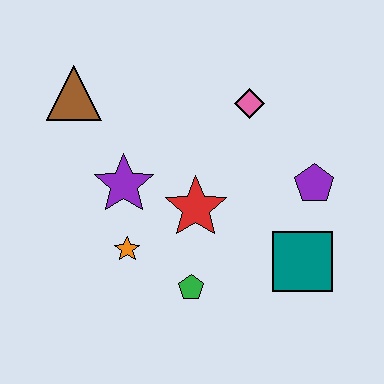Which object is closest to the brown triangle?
The purple star is closest to the brown triangle.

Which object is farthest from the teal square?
The brown triangle is farthest from the teal square.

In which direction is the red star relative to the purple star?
The red star is to the right of the purple star.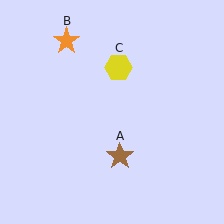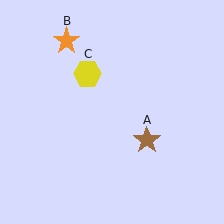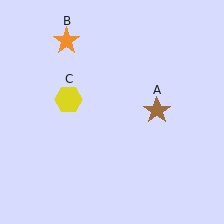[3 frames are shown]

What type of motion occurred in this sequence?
The brown star (object A), yellow hexagon (object C) rotated counterclockwise around the center of the scene.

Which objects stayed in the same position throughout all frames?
Orange star (object B) remained stationary.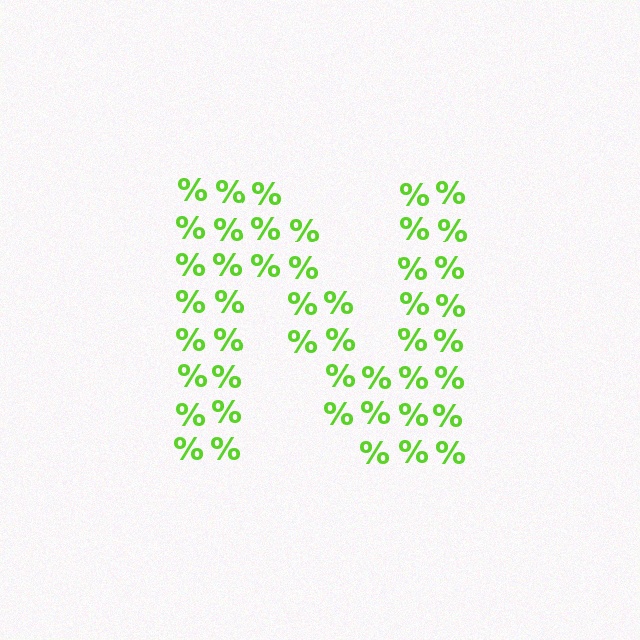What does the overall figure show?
The overall figure shows the letter N.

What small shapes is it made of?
It is made of small percent signs.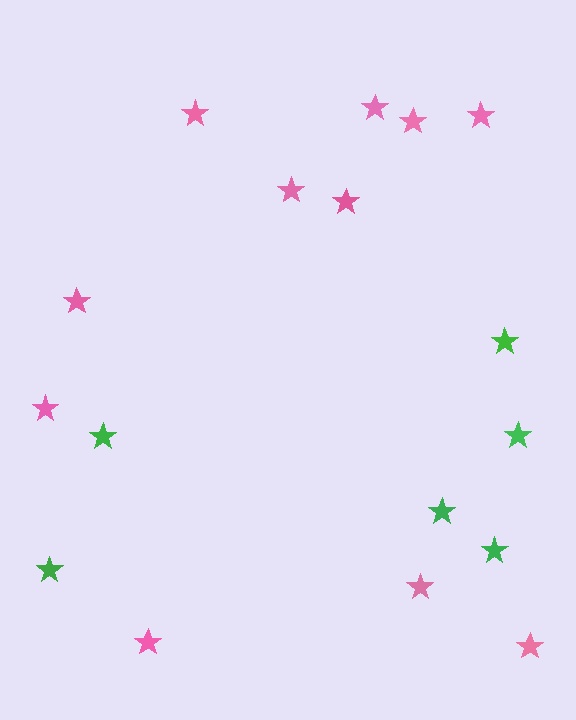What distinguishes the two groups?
There are 2 groups: one group of pink stars (11) and one group of green stars (6).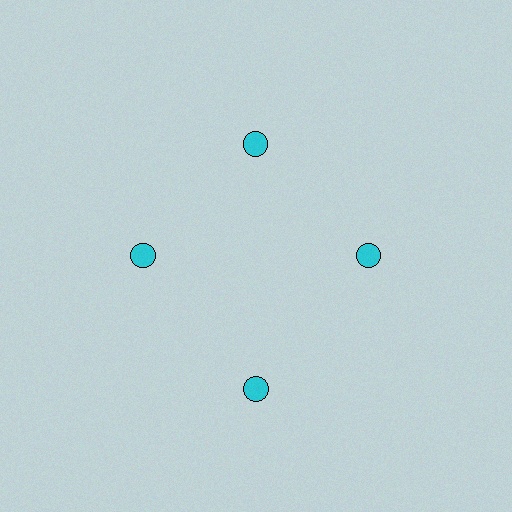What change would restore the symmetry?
The symmetry would be restored by moving it inward, back onto the ring so that all 4 circles sit at equal angles and equal distance from the center.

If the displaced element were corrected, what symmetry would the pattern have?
It would have 4-fold rotational symmetry — the pattern would map onto itself every 90 degrees.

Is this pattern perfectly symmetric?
No. The 4 cyan circles are arranged in a ring, but one element near the 6 o'clock position is pushed outward from the center, breaking the 4-fold rotational symmetry.